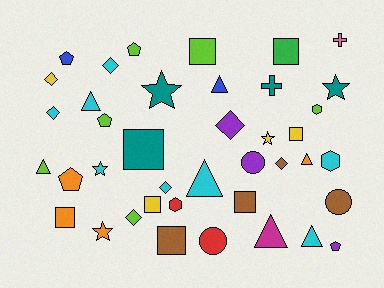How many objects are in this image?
There are 40 objects.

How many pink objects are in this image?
There is 1 pink object.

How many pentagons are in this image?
There are 5 pentagons.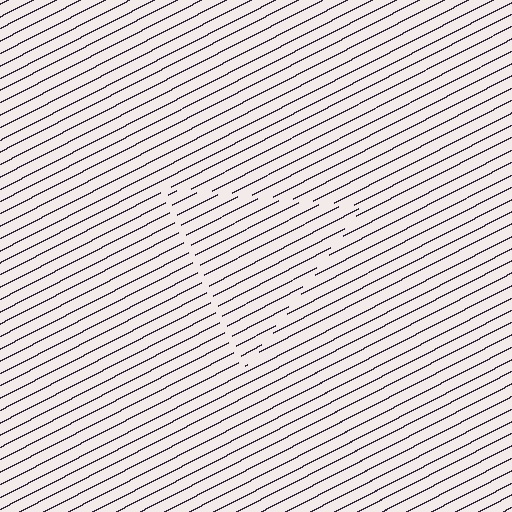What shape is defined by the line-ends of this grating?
An illusory triangle. The interior of the shape contains the same grating, shifted by half a period — the contour is defined by the phase discontinuity where line-ends from the inner and outer gratings abut.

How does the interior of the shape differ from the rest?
The interior of the shape contains the same grating, shifted by half a period — the contour is defined by the phase discontinuity where line-ends from the inner and outer gratings abut.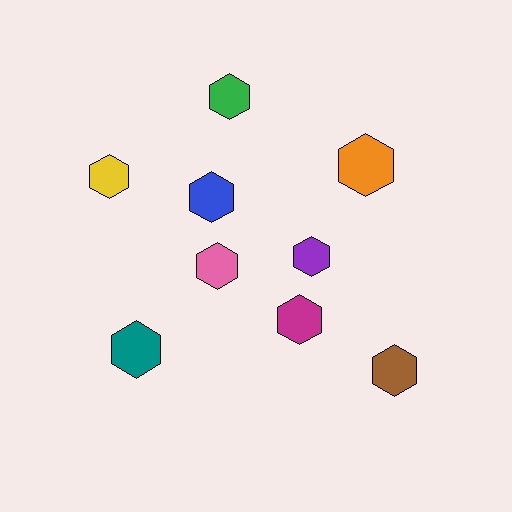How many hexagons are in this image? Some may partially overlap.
There are 9 hexagons.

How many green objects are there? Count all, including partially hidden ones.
There is 1 green object.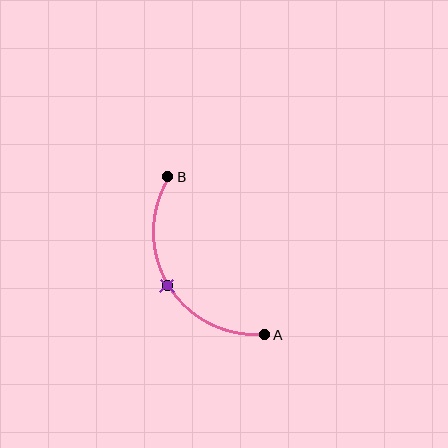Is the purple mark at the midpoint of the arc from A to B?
Yes. The purple mark lies on the arc at equal arc-length from both A and B — it is the arc midpoint.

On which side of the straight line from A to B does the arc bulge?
The arc bulges to the left of the straight line connecting A and B.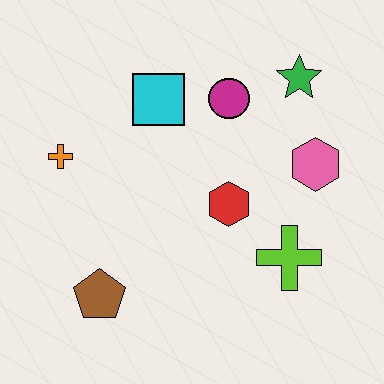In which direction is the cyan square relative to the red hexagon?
The cyan square is above the red hexagon.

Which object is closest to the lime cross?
The red hexagon is closest to the lime cross.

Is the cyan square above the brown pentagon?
Yes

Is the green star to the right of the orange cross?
Yes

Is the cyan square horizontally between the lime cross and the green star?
No